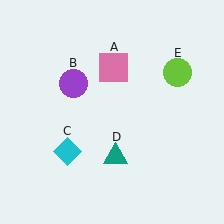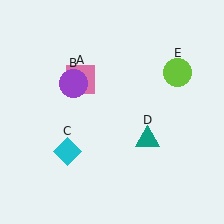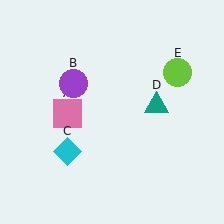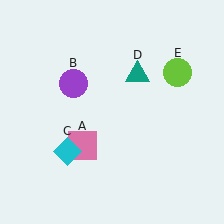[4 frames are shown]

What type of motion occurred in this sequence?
The pink square (object A), teal triangle (object D) rotated counterclockwise around the center of the scene.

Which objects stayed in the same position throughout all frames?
Purple circle (object B) and cyan diamond (object C) and lime circle (object E) remained stationary.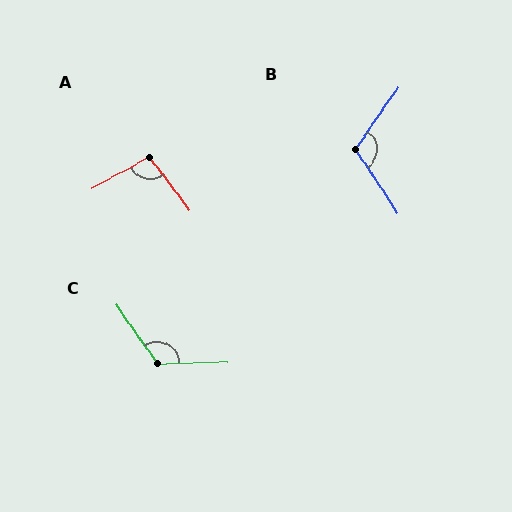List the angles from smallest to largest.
A (98°), B (111°), C (124°).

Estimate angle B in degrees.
Approximately 111 degrees.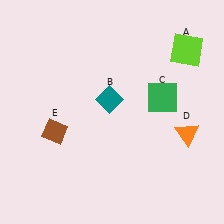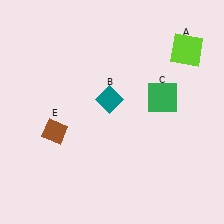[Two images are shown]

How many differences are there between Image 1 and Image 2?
There is 1 difference between the two images.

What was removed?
The orange triangle (D) was removed in Image 2.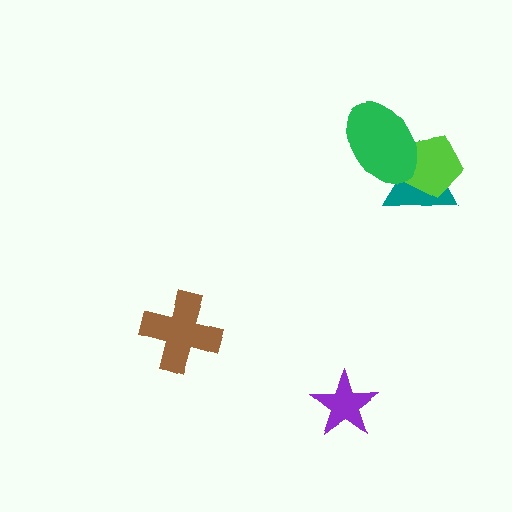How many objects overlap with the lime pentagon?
2 objects overlap with the lime pentagon.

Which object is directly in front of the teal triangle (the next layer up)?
The lime pentagon is directly in front of the teal triangle.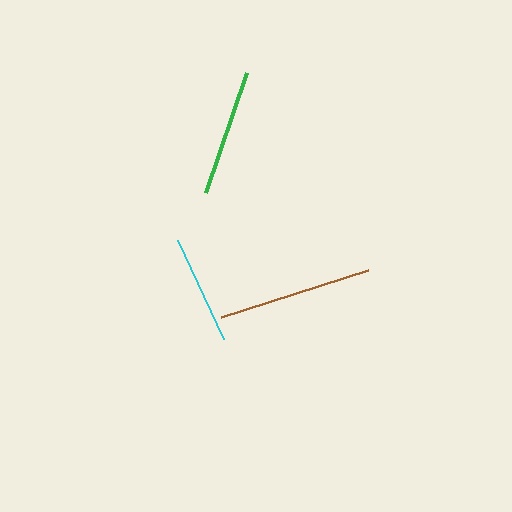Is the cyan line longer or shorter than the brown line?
The brown line is longer than the cyan line.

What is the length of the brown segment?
The brown segment is approximately 154 pixels long.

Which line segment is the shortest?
The cyan line is the shortest at approximately 109 pixels.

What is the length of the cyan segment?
The cyan segment is approximately 109 pixels long.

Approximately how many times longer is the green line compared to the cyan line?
The green line is approximately 1.2 times the length of the cyan line.